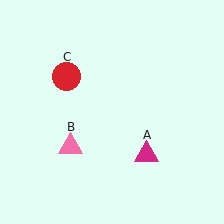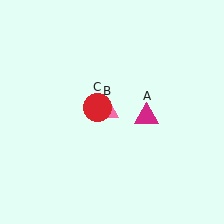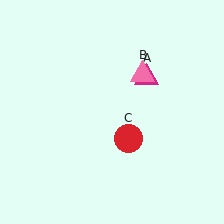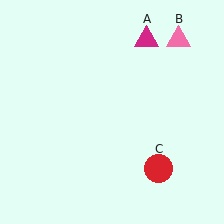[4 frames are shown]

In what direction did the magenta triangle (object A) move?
The magenta triangle (object A) moved up.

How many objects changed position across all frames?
3 objects changed position: magenta triangle (object A), pink triangle (object B), red circle (object C).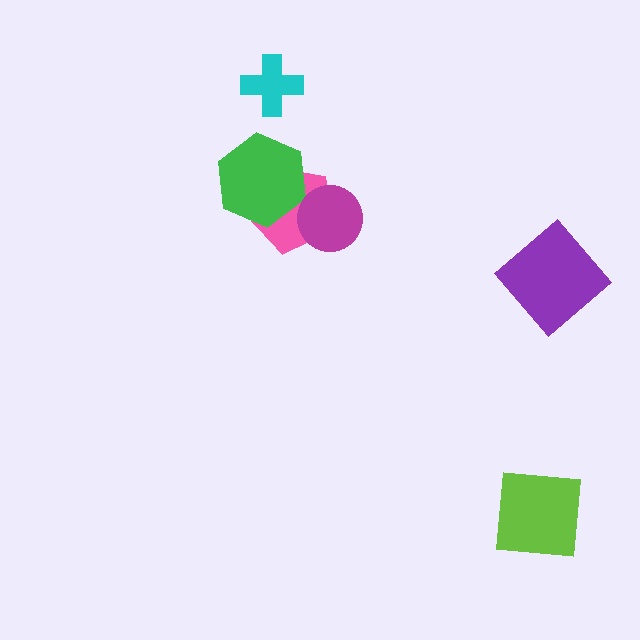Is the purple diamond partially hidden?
No, no other shape covers it.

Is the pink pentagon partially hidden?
Yes, it is partially covered by another shape.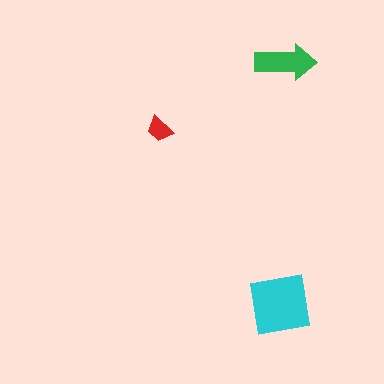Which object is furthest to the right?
The green arrow is rightmost.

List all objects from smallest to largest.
The red trapezoid, the green arrow, the cyan square.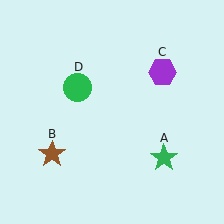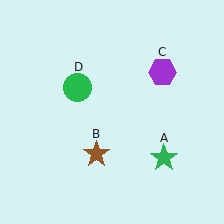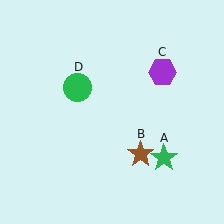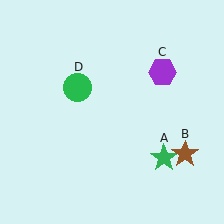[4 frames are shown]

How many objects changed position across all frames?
1 object changed position: brown star (object B).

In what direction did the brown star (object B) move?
The brown star (object B) moved right.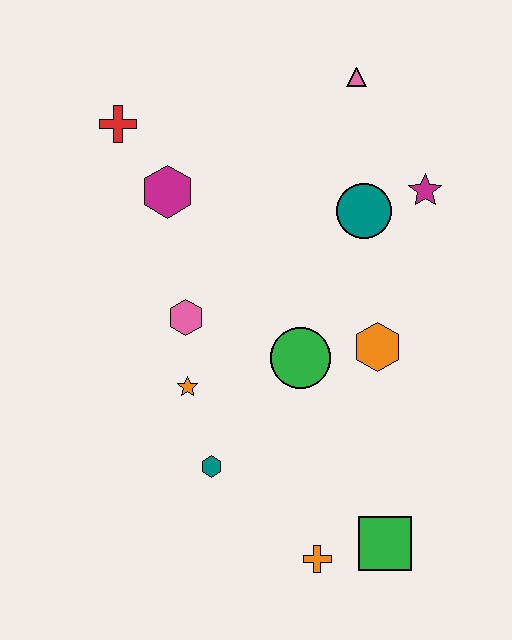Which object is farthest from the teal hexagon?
The pink triangle is farthest from the teal hexagon.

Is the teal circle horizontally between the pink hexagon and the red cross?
No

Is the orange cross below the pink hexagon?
Yes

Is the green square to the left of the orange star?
No